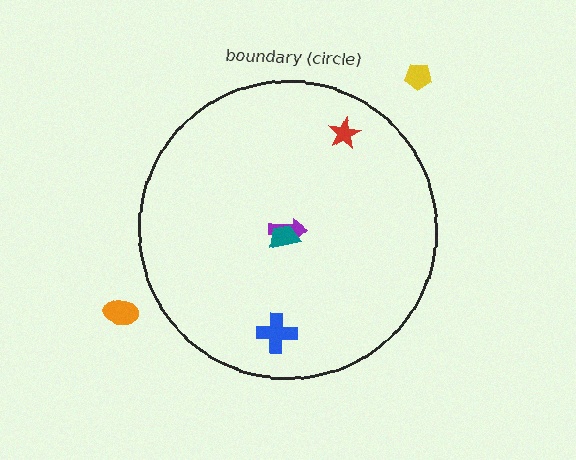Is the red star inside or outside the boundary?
Inside.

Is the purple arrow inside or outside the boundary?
Inside.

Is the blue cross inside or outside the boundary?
Inside.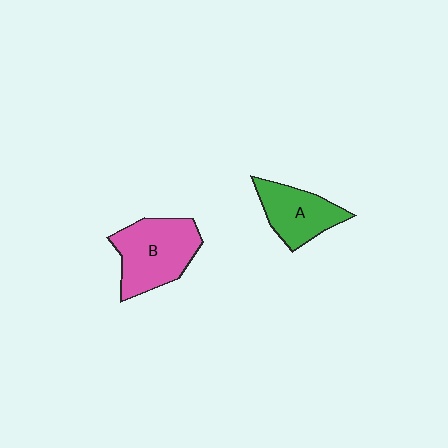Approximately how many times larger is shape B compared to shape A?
Approximately 1.4 times.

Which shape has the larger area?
Shape B (pink).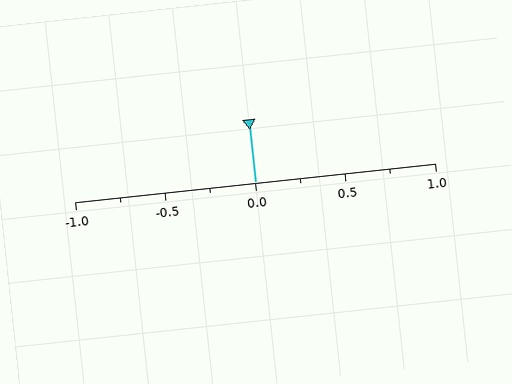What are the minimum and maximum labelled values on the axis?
The axis runs from -1.0 to 1.0.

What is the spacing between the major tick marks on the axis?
The major ticks are spaced 0.5 apart.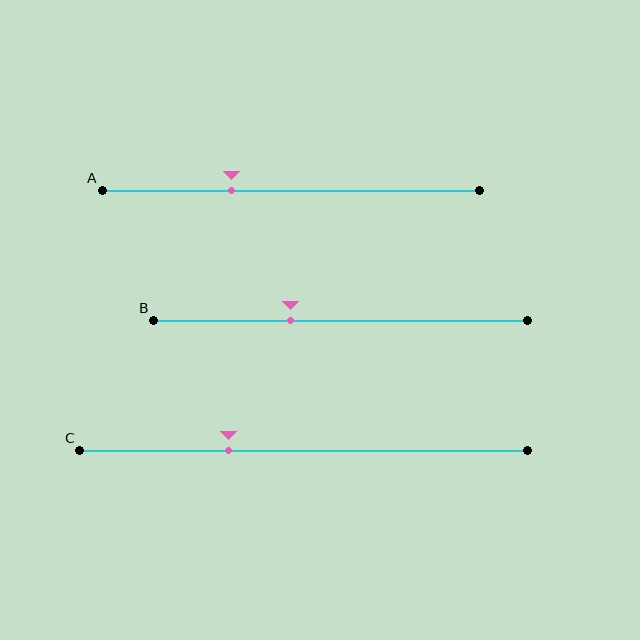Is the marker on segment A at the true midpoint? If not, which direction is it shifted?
No, the marker on segment A is shifted to the left by about 16% of the segment length.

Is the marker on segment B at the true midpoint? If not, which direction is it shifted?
No, the marker on segment B is shifted to the left by about 13% of the segment length.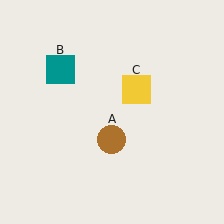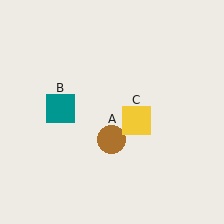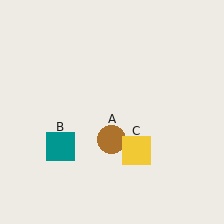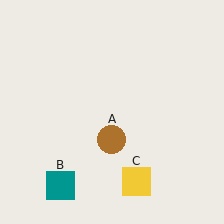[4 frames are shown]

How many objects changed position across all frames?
2 objects changed position: teal square (object B), yellow square (object C).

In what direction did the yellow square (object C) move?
The yellow square (object C) moved down.